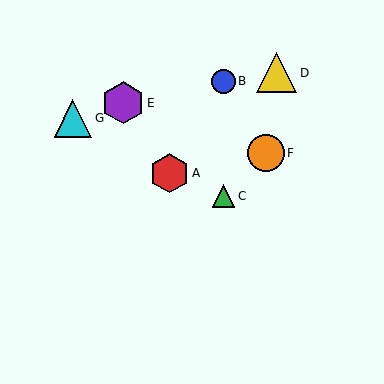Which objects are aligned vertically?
Objects B, C are aligned vertically.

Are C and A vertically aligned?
No, C is at x≈223 and A is at x≈170.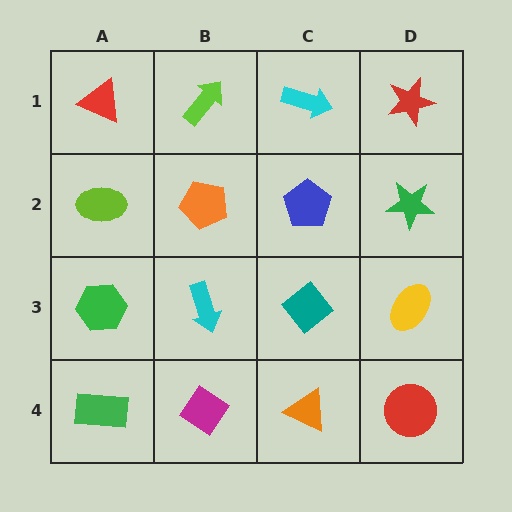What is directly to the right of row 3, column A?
A cyan arrow.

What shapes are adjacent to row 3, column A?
A lime ellipse (row 2, column A), a green rectangle (row 4, column A), a cyan arrow (row 3, column B).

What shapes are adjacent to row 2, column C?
A cyan arrow (row 1, column C), a teal diamond (row 3, column C), an orange pentagon (row 2, column B), a green star (row 2, column D).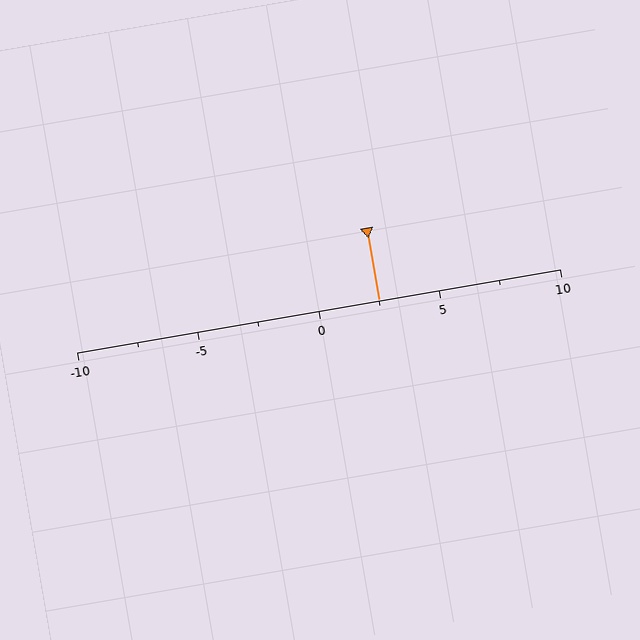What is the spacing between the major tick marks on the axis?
The major ticks are spaced 5 apart.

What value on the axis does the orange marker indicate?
The marker indicates approximately 2.5.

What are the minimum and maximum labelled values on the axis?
The axis runs from -10 to 10.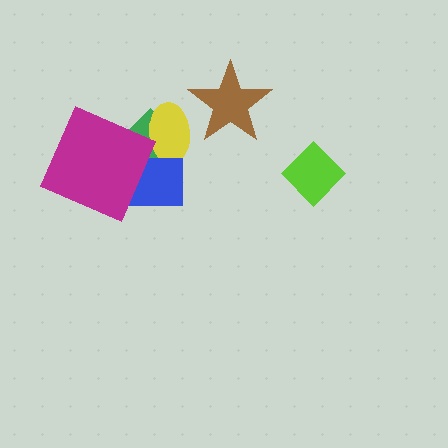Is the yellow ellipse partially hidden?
Yes, it is partially covered by another shape.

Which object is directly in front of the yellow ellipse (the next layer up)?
The blue rectangle is directly in front of the yellow ellipse.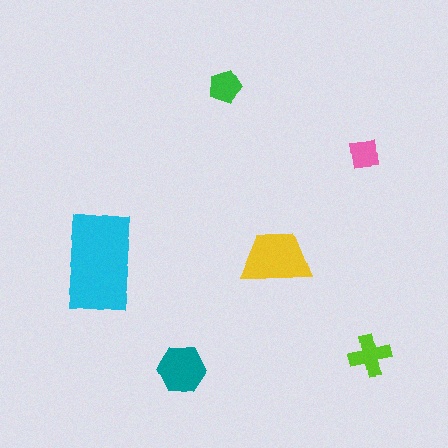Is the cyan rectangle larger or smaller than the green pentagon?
Larger.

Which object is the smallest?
The pink square.